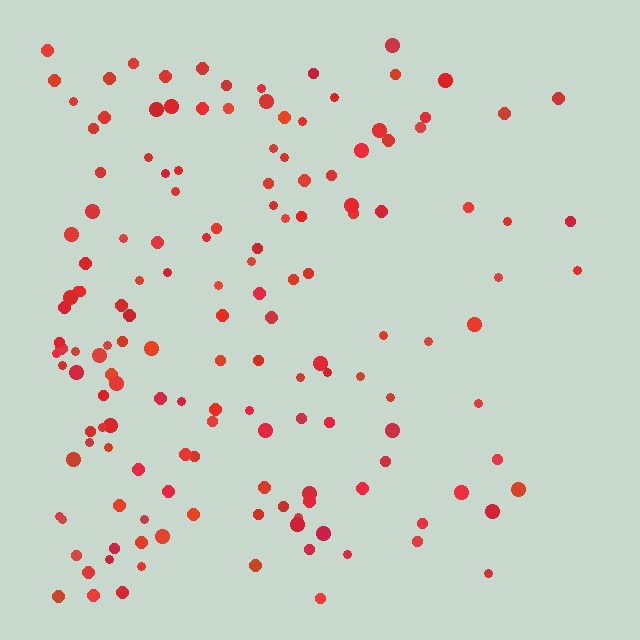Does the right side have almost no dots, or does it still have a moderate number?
Still a moderate number, just noticeably fewer than the left.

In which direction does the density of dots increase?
From right to left, with the left side densest.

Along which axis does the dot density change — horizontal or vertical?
Horizontal.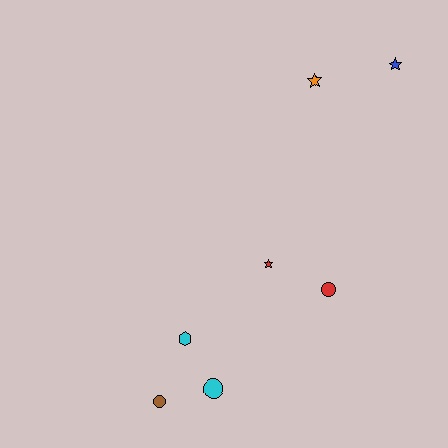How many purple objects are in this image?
There are no purple objects.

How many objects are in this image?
There are 7 objects.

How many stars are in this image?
There are 3 stars.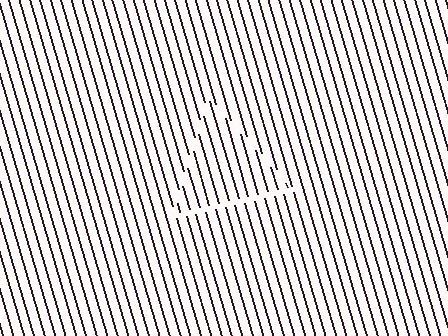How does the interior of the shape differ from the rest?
The interior of the shape contains the same grating, shifted by half a period — the contour is defined by the phase discontinuity where line-ends from the inner and outer gratings abut.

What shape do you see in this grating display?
An illusory triangle. The interior of the shape contains the same grating, shifted by half a period — the contour is defined by the phase discontinuity where line-ends from the inner and outer gratings abut.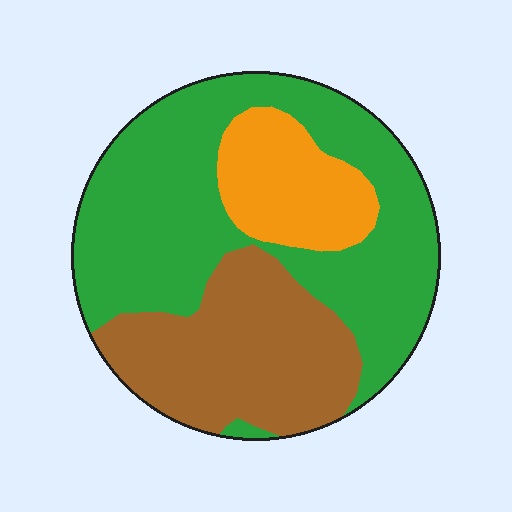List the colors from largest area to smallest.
From largest to smallest: green, brown, orange.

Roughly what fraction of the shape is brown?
Brown covers around 30% of the shape.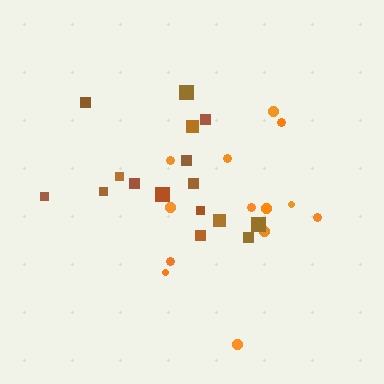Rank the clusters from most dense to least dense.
brown, orange.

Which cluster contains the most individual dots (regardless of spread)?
Brown (16).